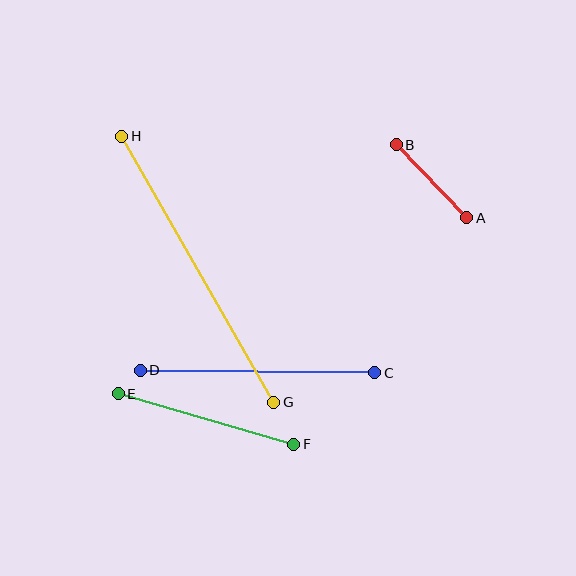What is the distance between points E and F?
The distance is approximately 183 pixels.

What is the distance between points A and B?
The distance is approximately 102 pixels.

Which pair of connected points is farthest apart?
Points G and H are farthest apart.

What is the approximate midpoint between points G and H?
The midpoint is at approximately (198, 269) pixels.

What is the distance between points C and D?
The distance is approximately 235 pixels.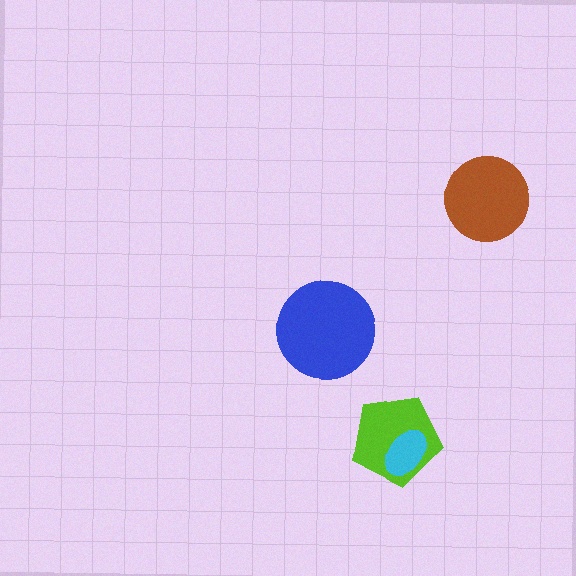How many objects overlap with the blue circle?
0 objects overlap with the blue circle.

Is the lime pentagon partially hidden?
Yes, it is partially covered by another shape.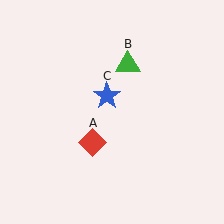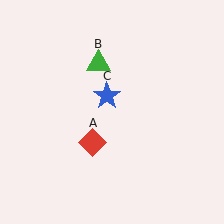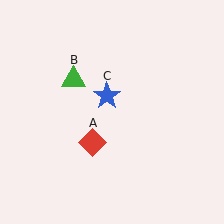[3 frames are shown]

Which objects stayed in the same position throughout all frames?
Red diamond (object A) and blue star (object C) remained stationary.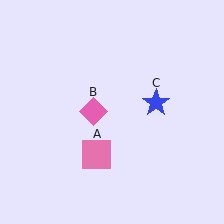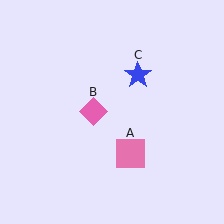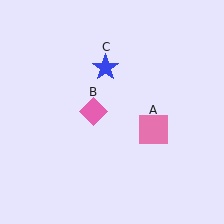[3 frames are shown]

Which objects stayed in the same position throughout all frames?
Pink diamond (object B) remained stationary.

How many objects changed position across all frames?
2 objects changed position: pink square (object A), blue star (object C).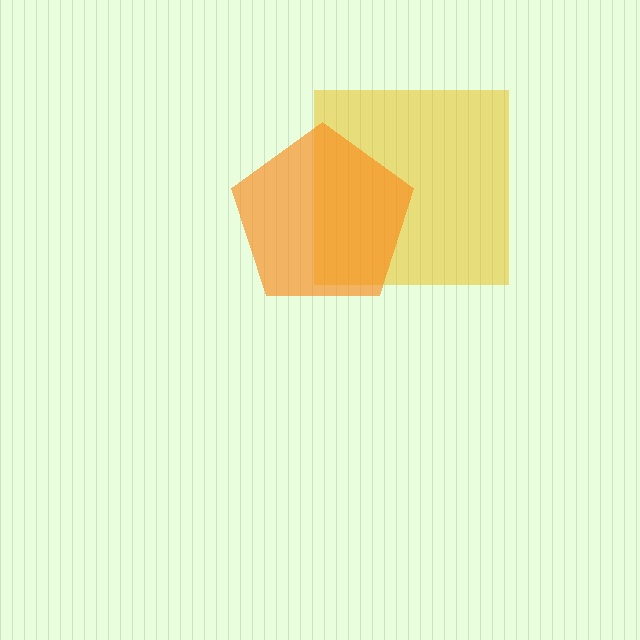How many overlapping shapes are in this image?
There are 2 overlapping shapes in the image.